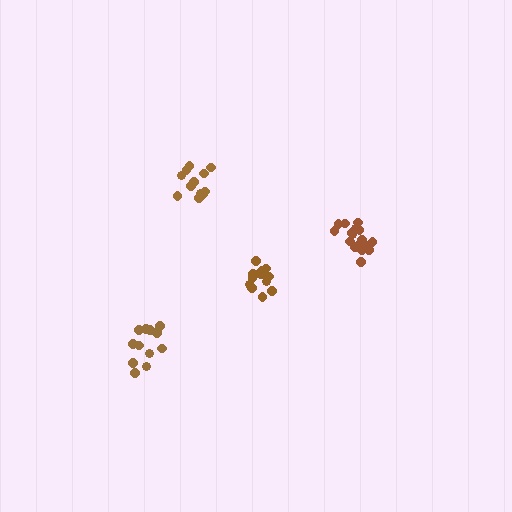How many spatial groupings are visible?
There are 4 spatial groupings.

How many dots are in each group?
Group 1: 12 dots, Group 2: 14 dots, Group 3: 12 dots, Group 4: 17 dots (55 total).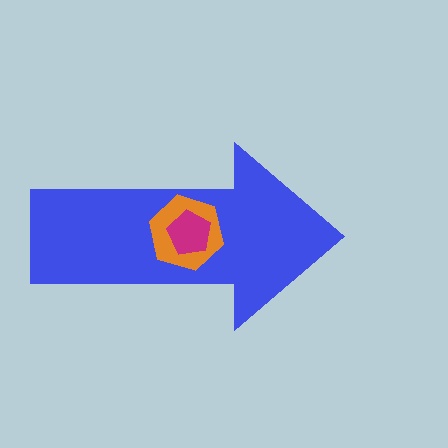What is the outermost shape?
The blue arrow.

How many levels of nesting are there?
3.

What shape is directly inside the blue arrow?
The orange hexagon.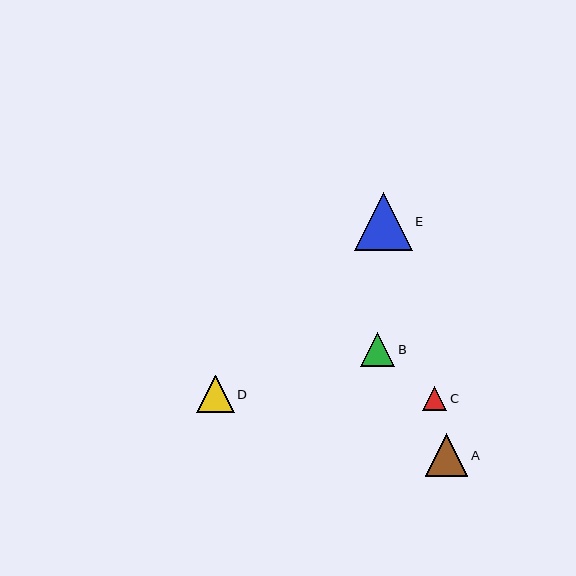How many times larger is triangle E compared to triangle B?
Triangle E is approximately 1.7 times the size of triangle B.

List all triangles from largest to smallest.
From largest to smallest: E, A, D, B, C.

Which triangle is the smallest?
Triangle C is the smallest with a size of approximately 24 pixels.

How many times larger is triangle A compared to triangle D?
Triangle A is approximately 1.1 times the size of triangle D.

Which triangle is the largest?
Triangle E is the largest with a size of approximately 57 pixels.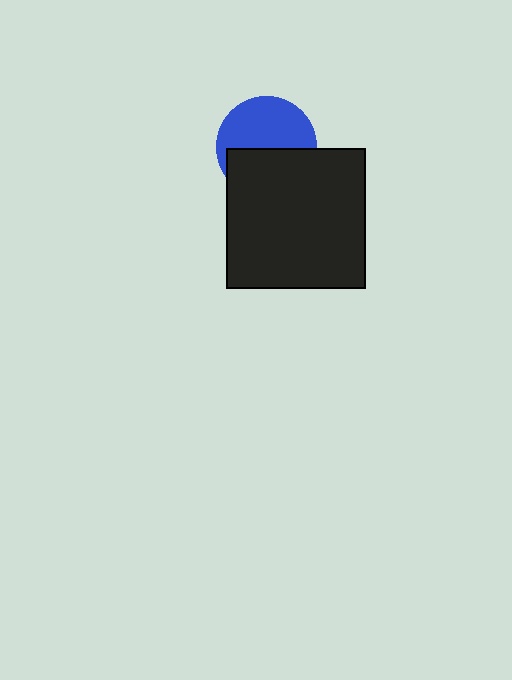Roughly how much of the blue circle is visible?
About half of it is visible (roughly 53%).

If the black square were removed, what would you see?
You would see the complete blue circle.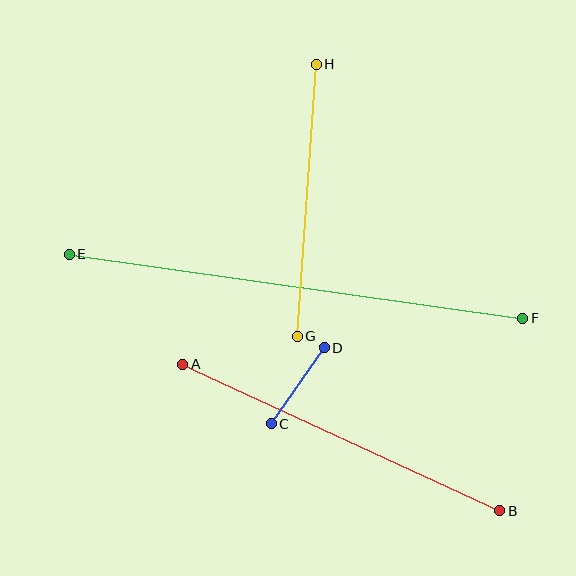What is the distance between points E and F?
The distance is approximately 458 pixels.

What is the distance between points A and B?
The distance is approximately 349 pixels.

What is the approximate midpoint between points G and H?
The midpoint is at approximately (307, 200) pixels.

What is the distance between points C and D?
The distance is approximately 93 pixels.